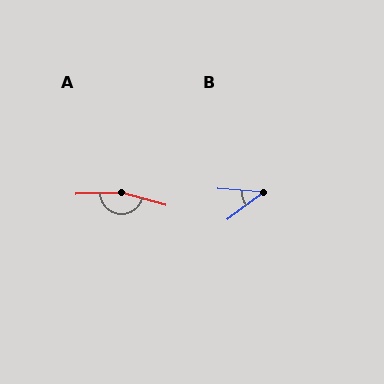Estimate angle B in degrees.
Approximately 43 degrees.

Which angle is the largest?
A, at approximately 163 degrees.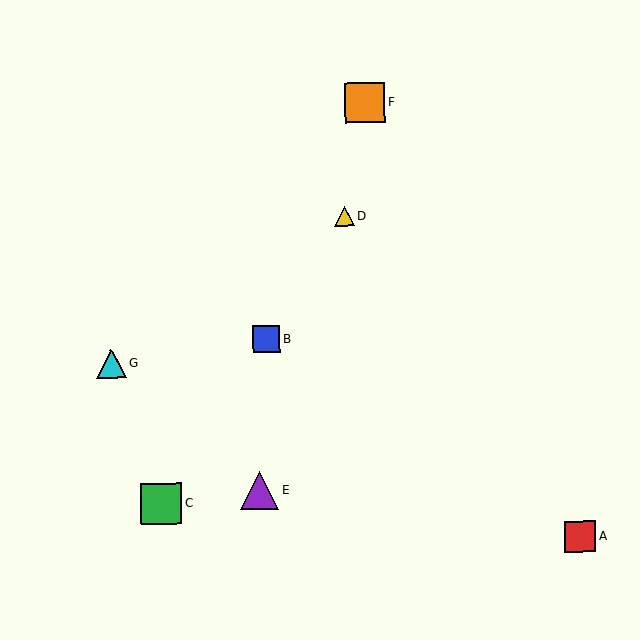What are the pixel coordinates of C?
Object C is at (161, 504).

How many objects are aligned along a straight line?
3 objects (B, C, D) are aligned along a straight line.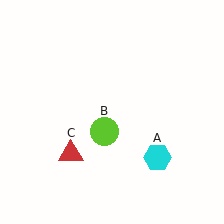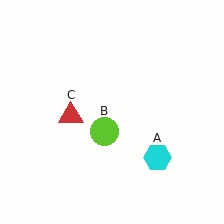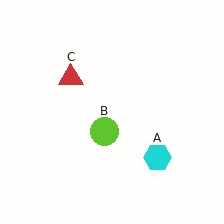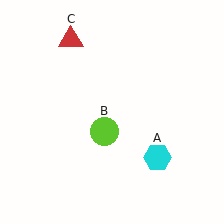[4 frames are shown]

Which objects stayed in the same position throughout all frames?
Cyan hexagon (object A) and lime circle (object B) remained stationary.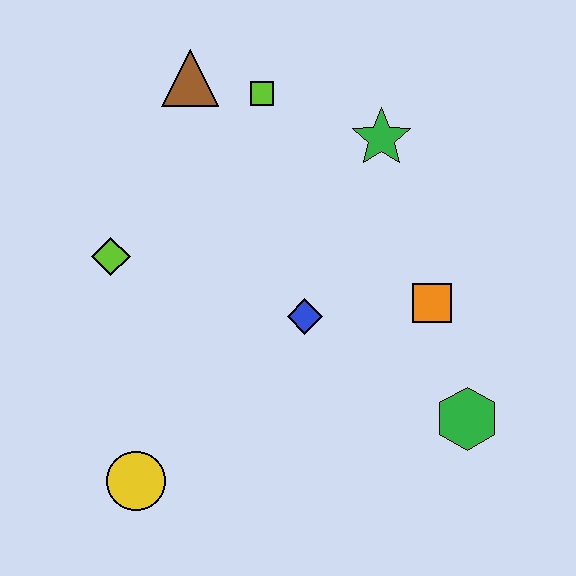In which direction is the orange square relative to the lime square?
The orange square is below the lime square.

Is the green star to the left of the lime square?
No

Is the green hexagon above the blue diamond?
No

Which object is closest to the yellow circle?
The lime diamond is closest to the yellow circle.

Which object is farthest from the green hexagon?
The brown triangle is farthest from the green hexagon.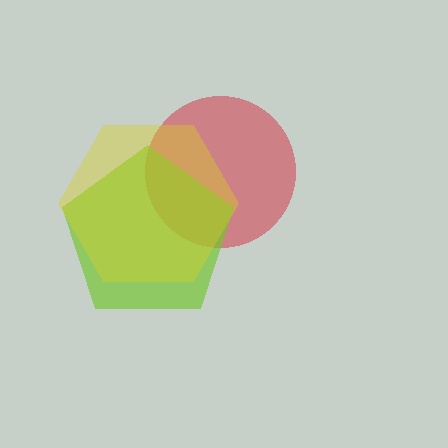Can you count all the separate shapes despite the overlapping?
Yes, there are 3 separate shapes.